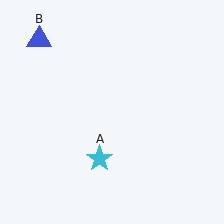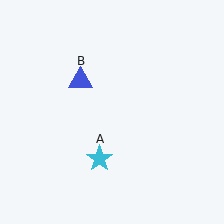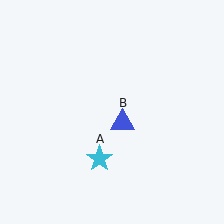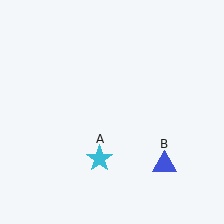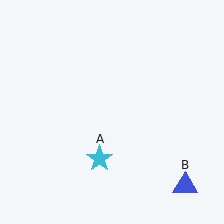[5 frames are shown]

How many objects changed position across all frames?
1 object changed position: blue triangle (object B).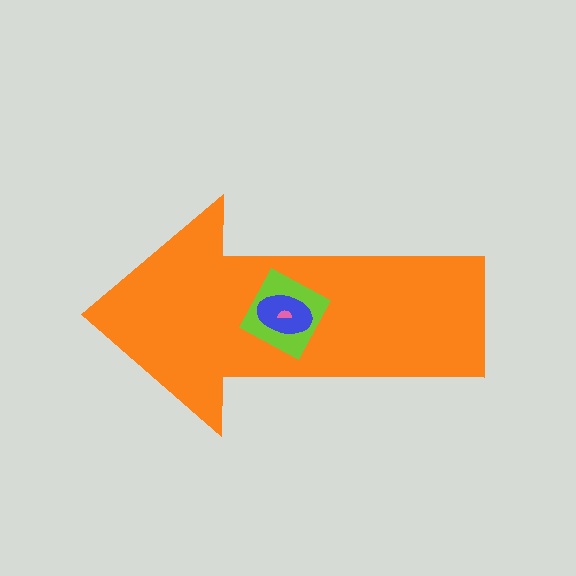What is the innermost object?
The pink semicircle.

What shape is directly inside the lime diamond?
The blue ellipse.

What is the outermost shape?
The orange arrow.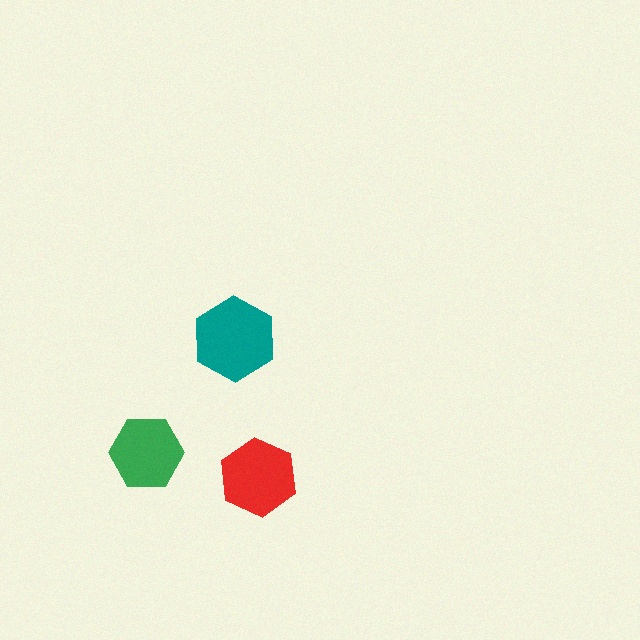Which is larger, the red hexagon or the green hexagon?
The red one.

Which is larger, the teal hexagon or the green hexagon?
The teal one.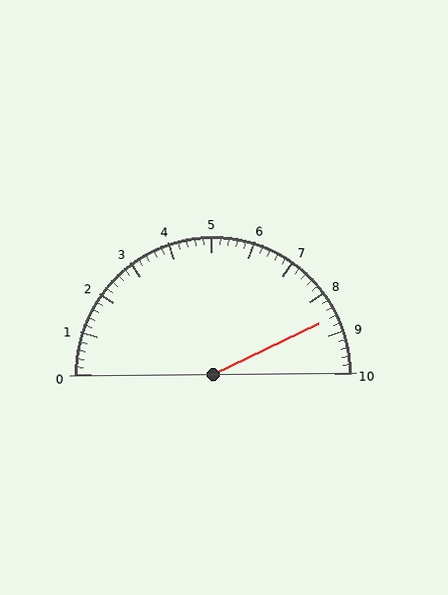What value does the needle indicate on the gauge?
The needle indicates approximately 8.6.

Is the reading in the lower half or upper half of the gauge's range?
The reading is in the upper half of the range (0 to 10).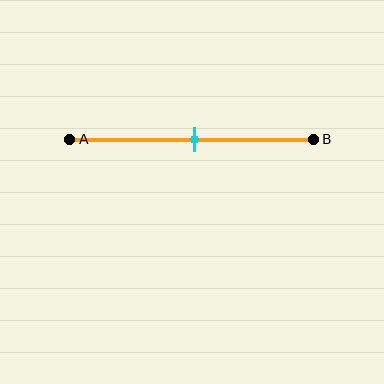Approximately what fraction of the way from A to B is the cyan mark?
The cyan mark is approximately 50% of the way from A to B.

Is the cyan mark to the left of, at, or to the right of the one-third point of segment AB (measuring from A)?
The cyan mark is to the right of the one-third point of segment AB.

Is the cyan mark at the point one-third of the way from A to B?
No, the mark is at about 50% from A, not at the 33% one-third point.